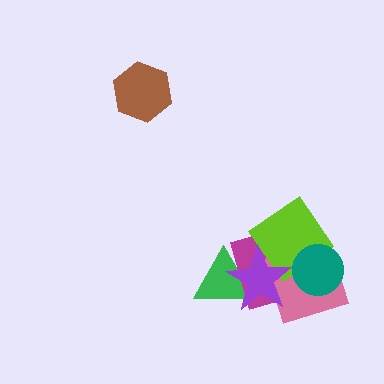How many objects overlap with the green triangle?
2 objects overlap with the green triangle.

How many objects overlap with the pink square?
4 objects overlap with the pink square.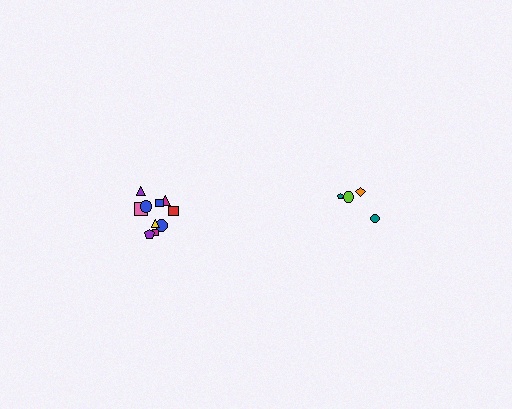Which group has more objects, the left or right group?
The left group.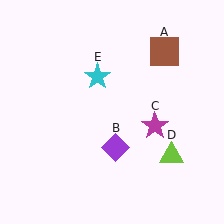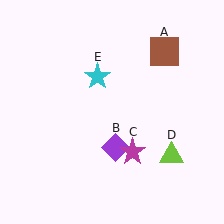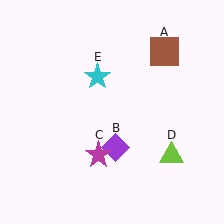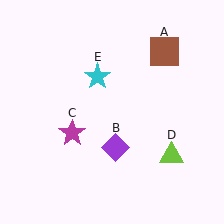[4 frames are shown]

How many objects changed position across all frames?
1 object changed position: magenta star (object C).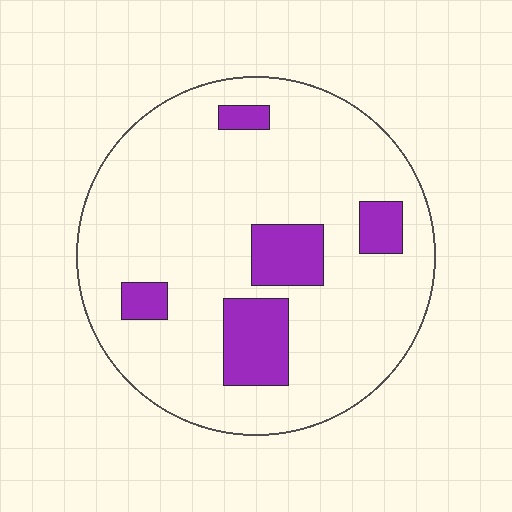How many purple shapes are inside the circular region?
5.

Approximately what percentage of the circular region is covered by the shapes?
Approximately 15%.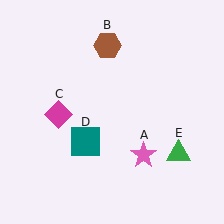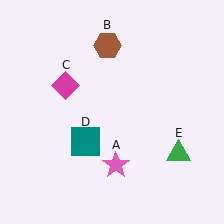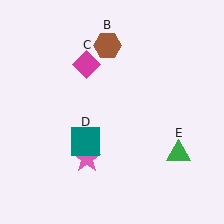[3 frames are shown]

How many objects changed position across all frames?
2 objects changed position: pink star (object A), magenta diamond (object C).